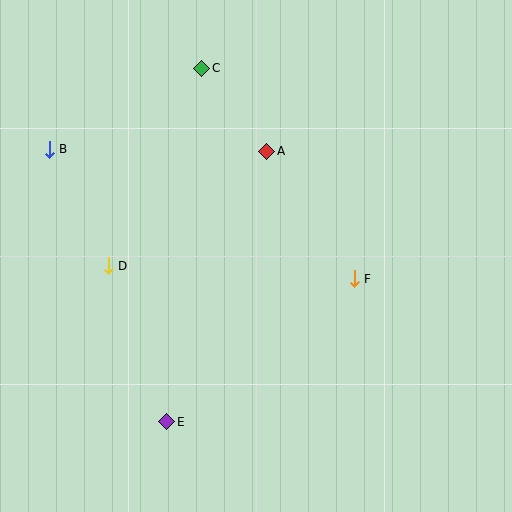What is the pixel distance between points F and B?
The distance between F and B is 332 pixels.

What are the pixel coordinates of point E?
Point E is at (166, 422).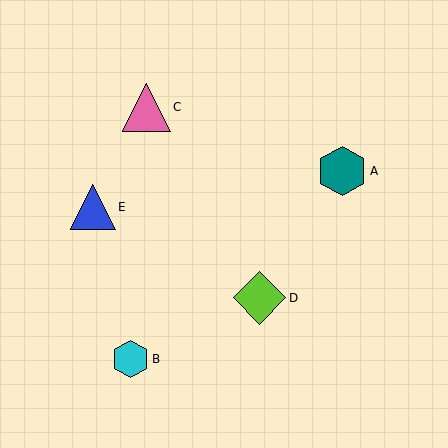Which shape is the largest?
The lime diamond (labeled D) is the largest.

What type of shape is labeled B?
Shape B is a cyan hexagon.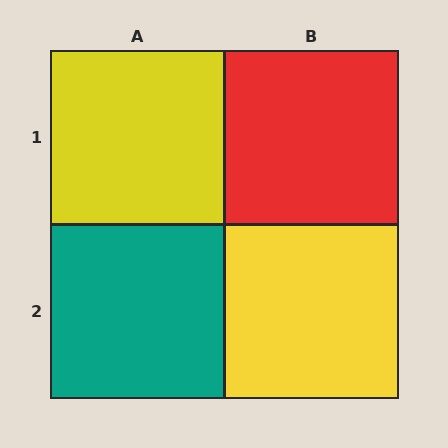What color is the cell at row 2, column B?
Yellow.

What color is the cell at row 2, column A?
Teal.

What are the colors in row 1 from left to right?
Yellow, red.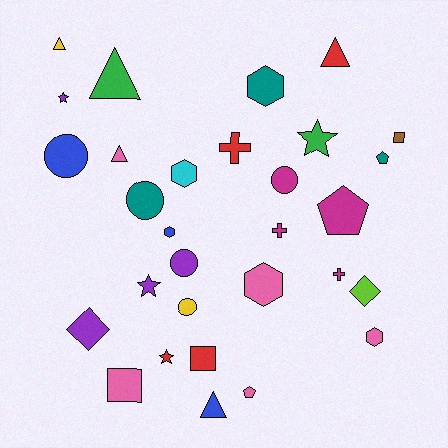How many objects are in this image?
There are 30 objects.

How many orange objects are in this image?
There are no orange objects.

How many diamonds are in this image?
There are 2 diamonds.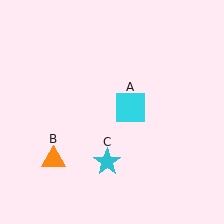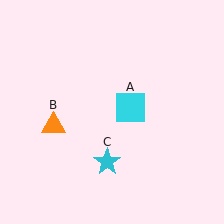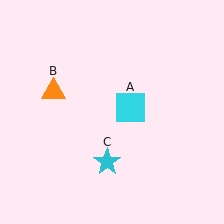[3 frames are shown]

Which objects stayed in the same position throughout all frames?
Cyan square (object A) and cyan star (object C) remained stationary.